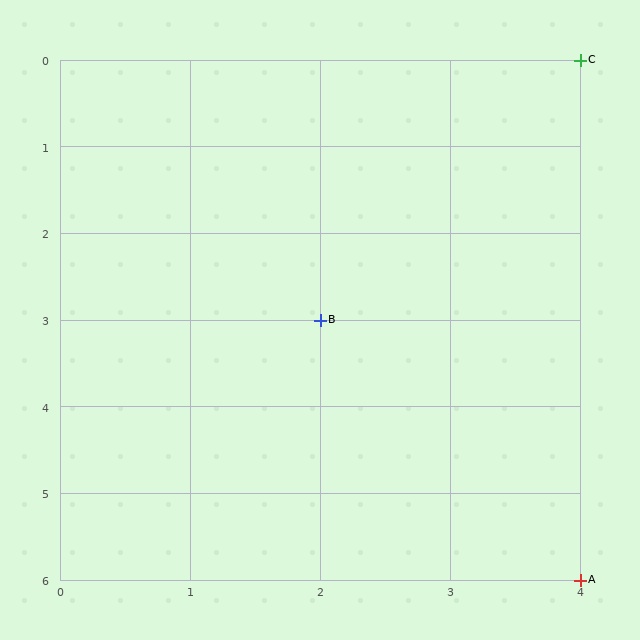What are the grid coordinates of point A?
Point A is at grid coordinates (4, 6).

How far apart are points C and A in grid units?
Points C and A are 6 rows apart.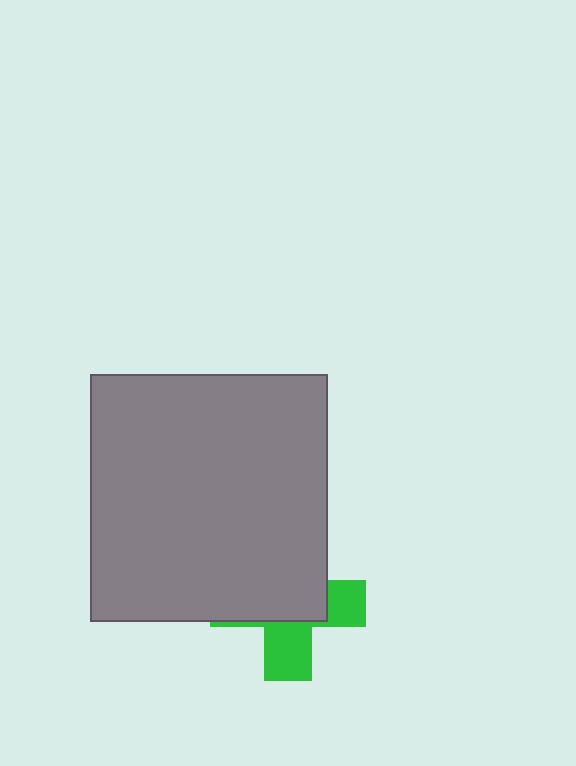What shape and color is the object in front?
The object in front is a gray rectangle.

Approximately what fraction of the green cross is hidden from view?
Roughly 60% of the green cross is hidden behind the gray rectangle.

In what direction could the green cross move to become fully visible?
The green cross could move down. That would shift it out from behind the gray rectangle entirely.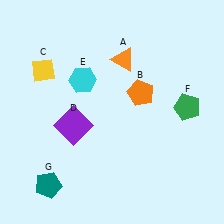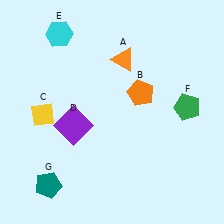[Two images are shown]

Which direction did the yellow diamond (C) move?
The yellow diamond (C) moved down.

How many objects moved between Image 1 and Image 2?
2 objects moved between the two images.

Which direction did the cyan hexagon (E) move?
The cyan hexagon (E) moved up.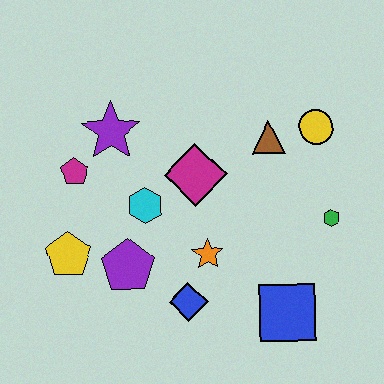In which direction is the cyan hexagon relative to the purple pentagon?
The cyan hexagon is above the purple pentagon.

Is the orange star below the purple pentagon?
No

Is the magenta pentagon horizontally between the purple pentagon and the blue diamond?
No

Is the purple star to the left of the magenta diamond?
Yes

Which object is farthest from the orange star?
The yellow circle is farthest from the orange star.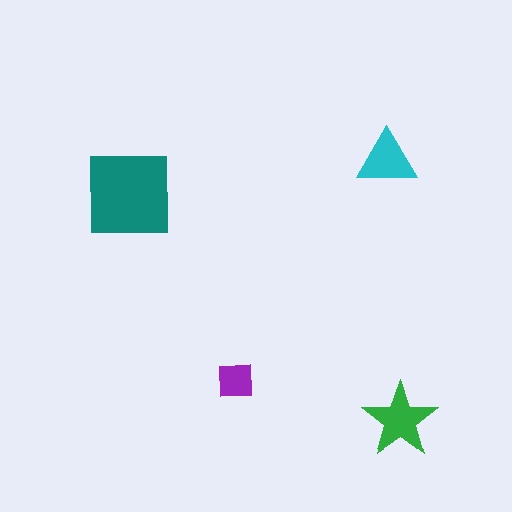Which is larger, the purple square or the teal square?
The teal square.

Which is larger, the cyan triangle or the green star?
The green star.